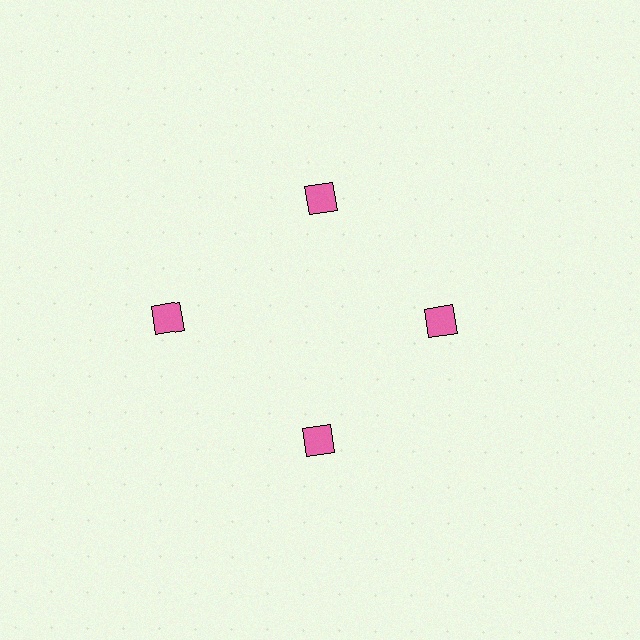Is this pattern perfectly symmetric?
No. The 4 pink squares are arranged in a ring, but one element near the 9 o'clock position is pushed outward from the center, breaking the 4-fold rotational symmetry.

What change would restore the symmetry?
The symmetry would be restored by moving it inward, back onto the ring so that all 4 squares sit at equal angles and equal distance from the center.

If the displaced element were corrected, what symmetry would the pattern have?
It would have 4-fold rotational symmetry — the pattern would map onto itself every 90 degrees.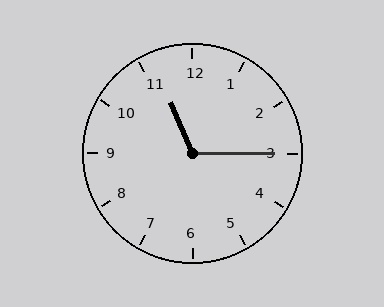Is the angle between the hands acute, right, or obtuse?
It is obtuse.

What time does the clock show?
11:15.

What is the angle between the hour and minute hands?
Approximately 112 degrees.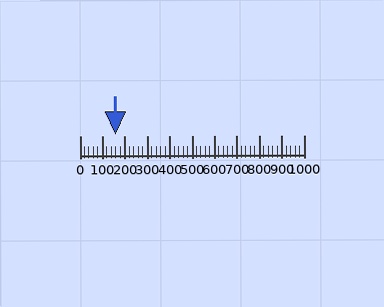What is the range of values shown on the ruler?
The ruler shows values from 0 to 1000.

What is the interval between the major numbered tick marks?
The major tick marks are spaced 100 units apart.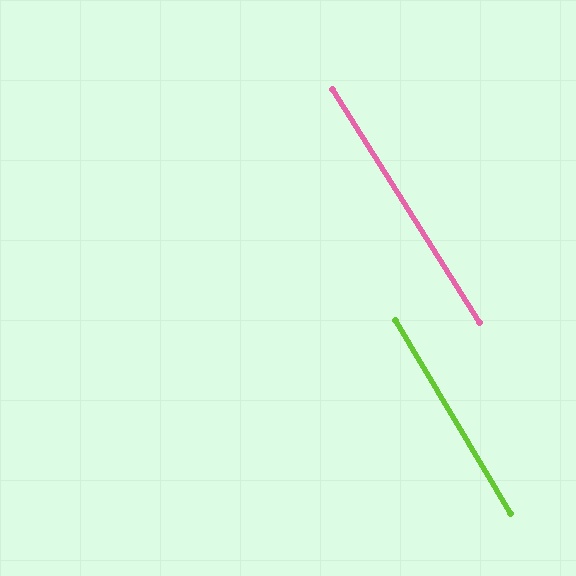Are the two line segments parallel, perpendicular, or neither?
Parallel — their directions differ by only 1.7°.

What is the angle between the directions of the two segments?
Approximately 2 degrees.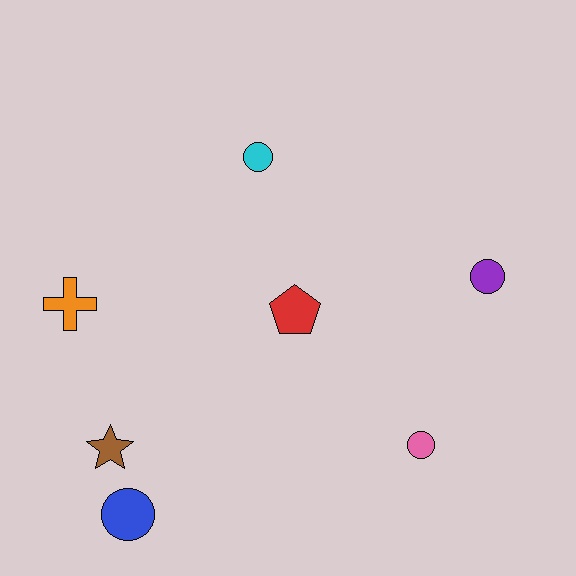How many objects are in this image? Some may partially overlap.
There are 7 objects.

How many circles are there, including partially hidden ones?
There are 4 circles.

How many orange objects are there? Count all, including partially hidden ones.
There is 1 orange object.